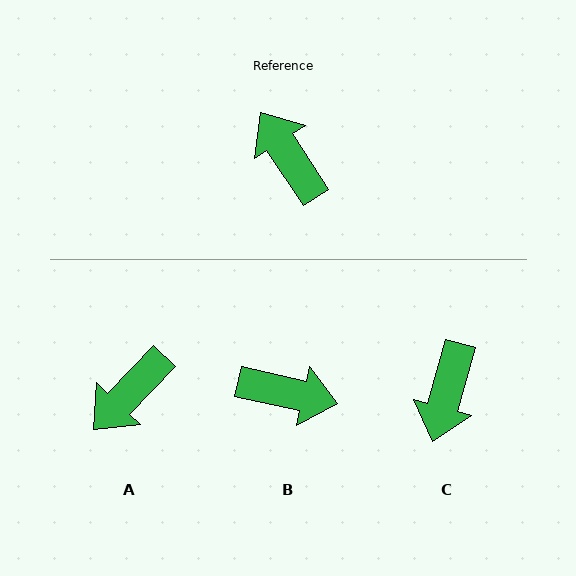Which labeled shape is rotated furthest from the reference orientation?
B, about 136 degrees away.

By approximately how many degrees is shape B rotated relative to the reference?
Approximately 136 degrees clockwise.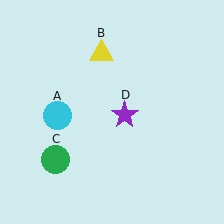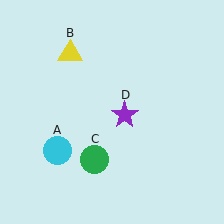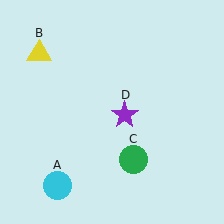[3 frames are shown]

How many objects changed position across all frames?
3 objects changed position: cyan circle (object A), yellow triangle (object B), green circle (object C).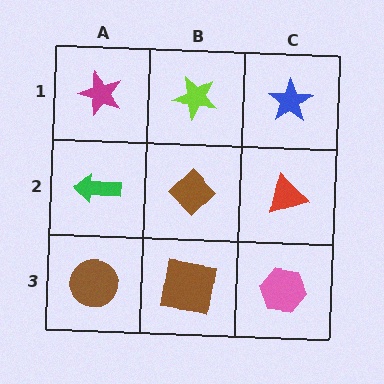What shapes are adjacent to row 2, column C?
A blue star (row 1, column C), a pink hexagon (row 3, column C), a brown diamond (row 2, column B).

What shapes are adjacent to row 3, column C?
A red triangle (row 2, column C), a brown square (row 3, column B).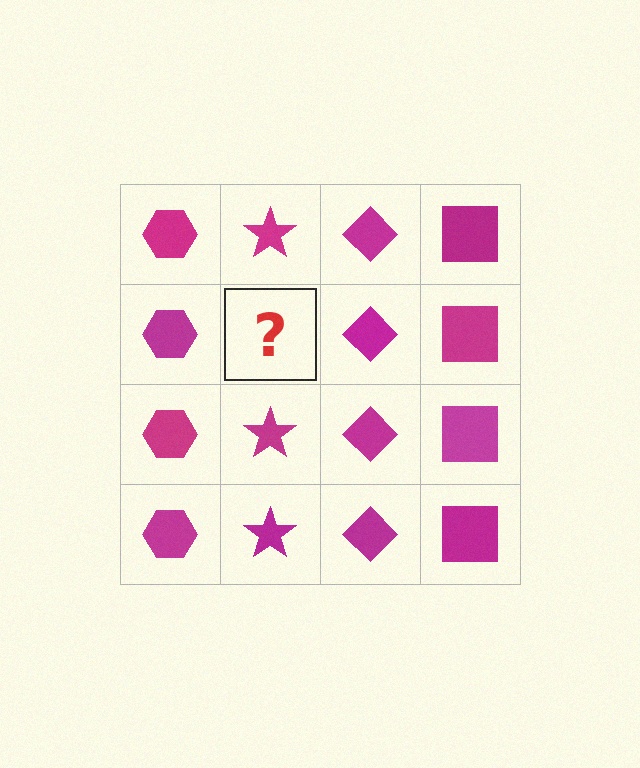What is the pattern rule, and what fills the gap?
The rule is that each column has a consistent shape. The gap should be filled with a magenta star.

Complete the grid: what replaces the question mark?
The question mark should be replaced with a magenta star.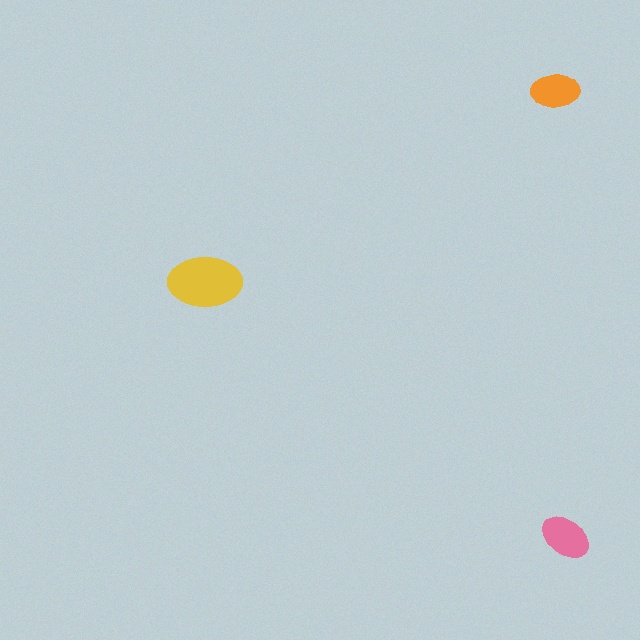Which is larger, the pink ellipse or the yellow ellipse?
The yellow one.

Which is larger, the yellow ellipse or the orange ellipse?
The yellow one.